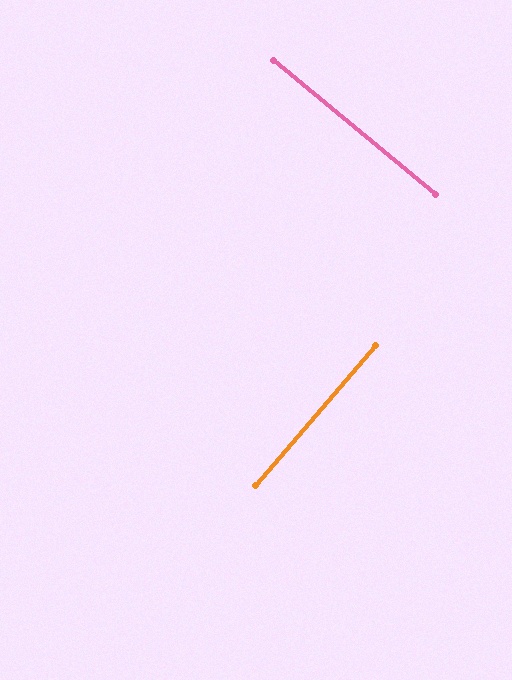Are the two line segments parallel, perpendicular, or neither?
Perpendicular — they meet at approximately 89°.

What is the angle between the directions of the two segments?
Approximately 89 degrees.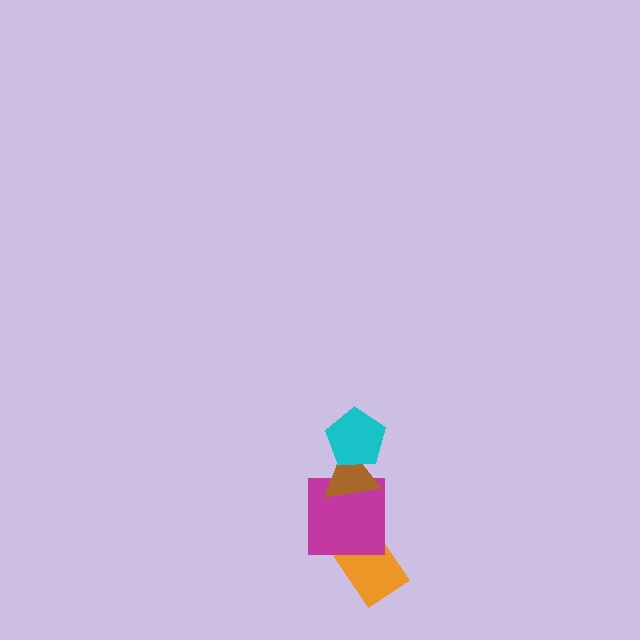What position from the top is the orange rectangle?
The orange rectangle is 4th from the top.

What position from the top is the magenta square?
The magenta square is 3rd from the top.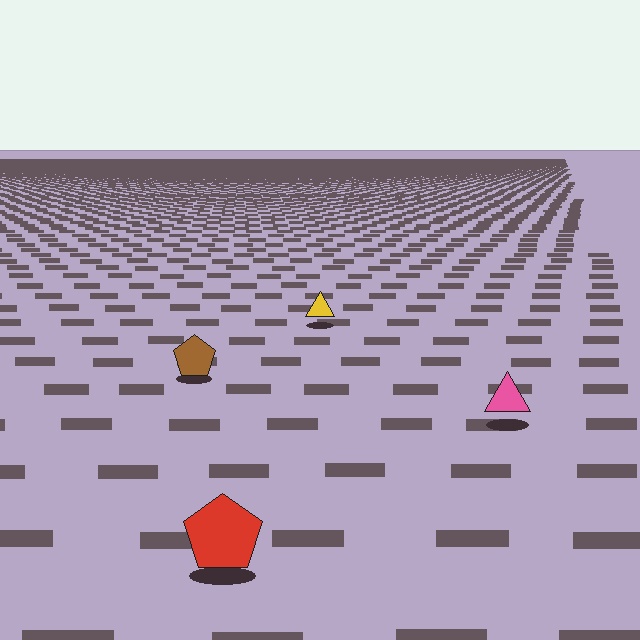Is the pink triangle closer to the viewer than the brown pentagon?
Yes. The pink triangle is closer — you can tell from the texture gradient: the ground texture is coarser near it.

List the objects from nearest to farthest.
From nearest to farthest: the red pentagon, the pink triangle, the brown pentagon, the yellow triangle.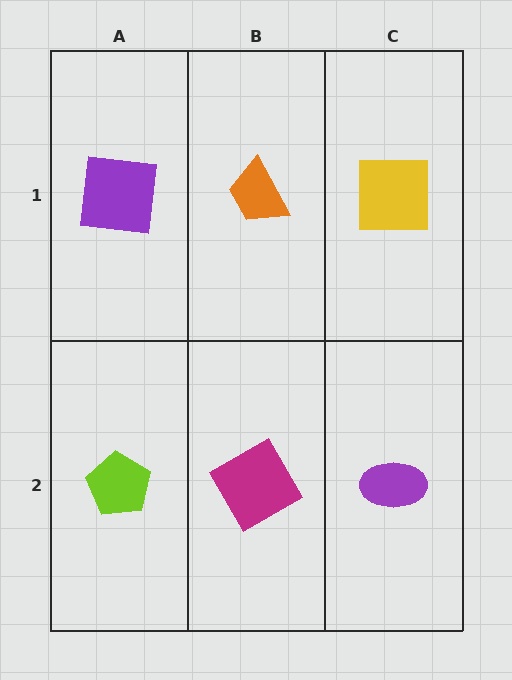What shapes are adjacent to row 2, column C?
A yellow square (row 1, column C), a magenta diamond (row 2, column B).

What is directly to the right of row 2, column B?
A purple ellipse.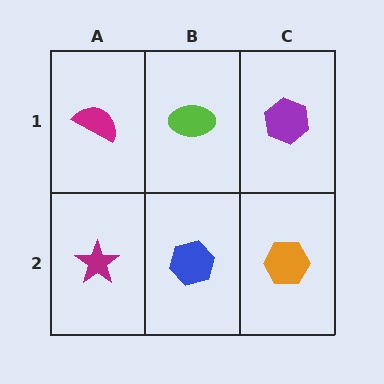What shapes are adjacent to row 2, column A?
A magenta semicircle (row 1, column A), a blue hexagon (row 2, column B).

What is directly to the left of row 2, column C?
A blue hexagon.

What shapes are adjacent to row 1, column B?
A blue hexagon (row 2, column B), a magenta semicircle (row 1, column A), a purple hexagon (row 1, column C).